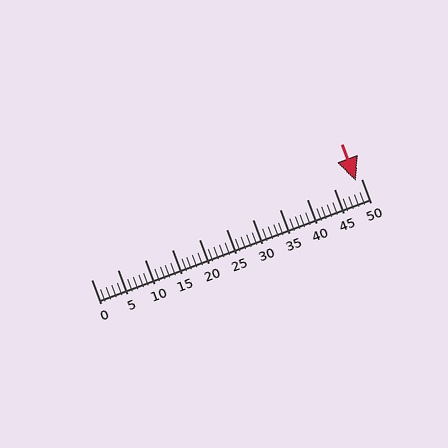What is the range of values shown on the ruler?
The ruler shows values from 0 to 50.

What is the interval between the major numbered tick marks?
The major tick marks are spaced 5 units apart.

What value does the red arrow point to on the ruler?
The red arrow points to approximately 49.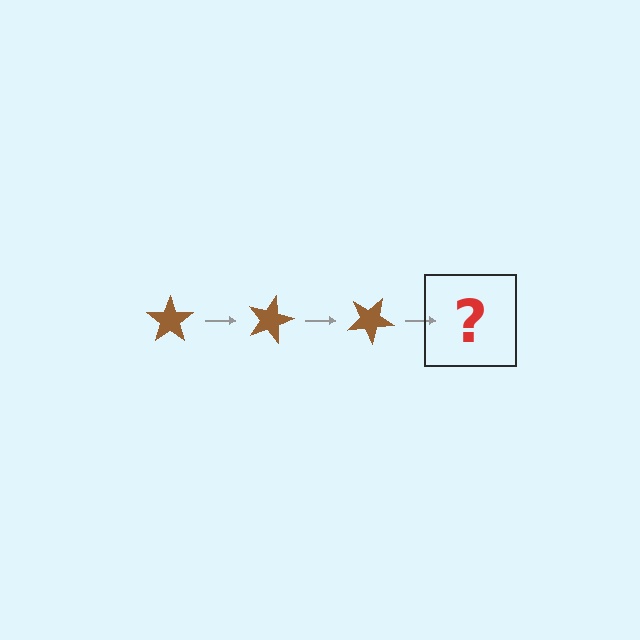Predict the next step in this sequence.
The next step is a brown star rotated 45 degrees.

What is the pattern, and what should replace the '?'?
The pattern is that the star rotates 15 degrees each step. The '?' should be a brown star rotated 45 degrees.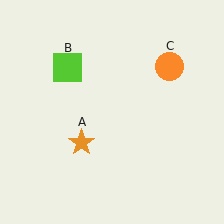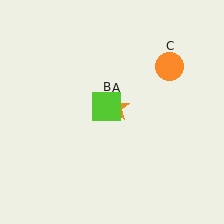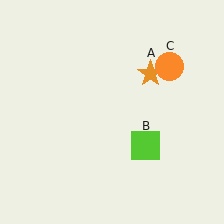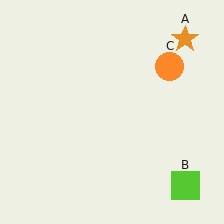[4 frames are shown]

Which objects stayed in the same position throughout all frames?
Orange circle (object C) remained stationary.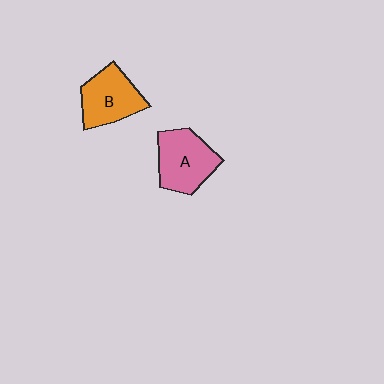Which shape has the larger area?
Shape A (pink).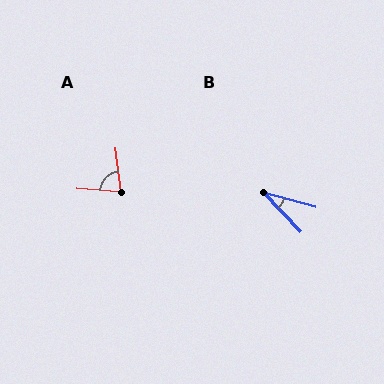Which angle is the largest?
A, at approximately 78 degrees.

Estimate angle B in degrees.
Approximately 32 degrees.